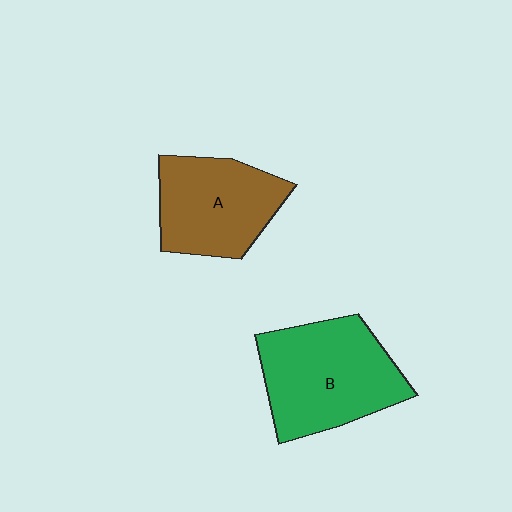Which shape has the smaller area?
Shape A (brown).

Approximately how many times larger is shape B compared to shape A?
Approximately 1.2 times.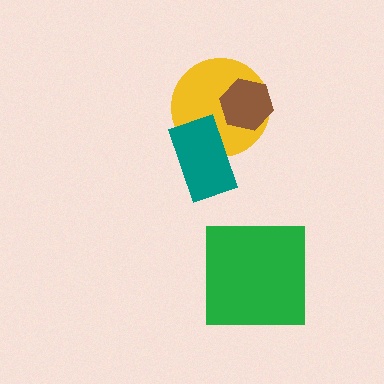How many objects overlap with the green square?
0 objects overlap with the green square.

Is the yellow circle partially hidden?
Yes, it is partially covered by another shape.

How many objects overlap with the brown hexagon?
1 object overlaps with the brown hexagon.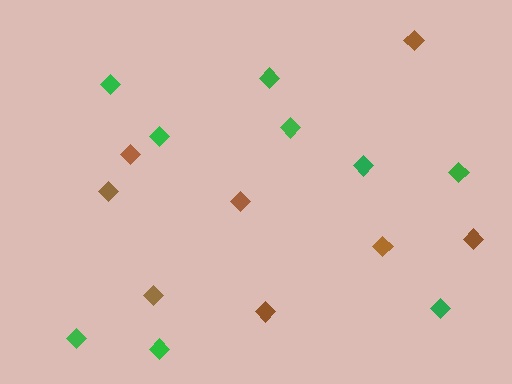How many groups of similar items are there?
There are 2 groups: one group of brown diamonds (8) and one group of green diamonds (9).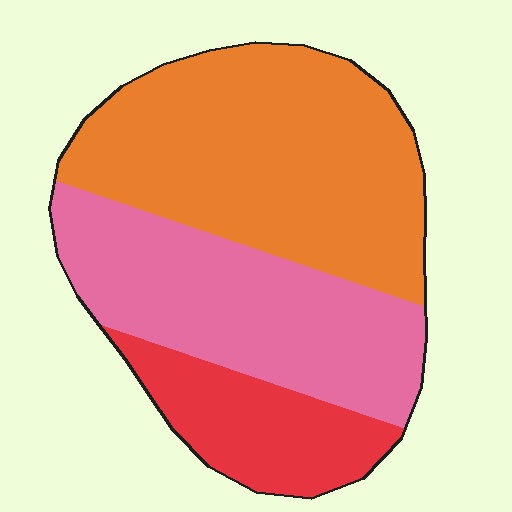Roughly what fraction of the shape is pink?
Pink takes up about one third (1/3) of the shape.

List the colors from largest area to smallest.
From largest to smallest: orange, pink, red.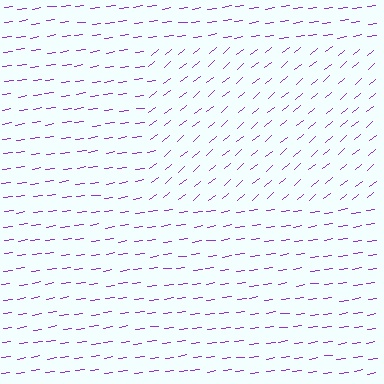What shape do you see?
I see a rectangle.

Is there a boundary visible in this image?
Yes, there is a texture boundary formed by a change in line orientation.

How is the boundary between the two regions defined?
The boundary is defined purely by a change in line orientation (approximately 32 degrees difference). All lines are the same color and thickness.